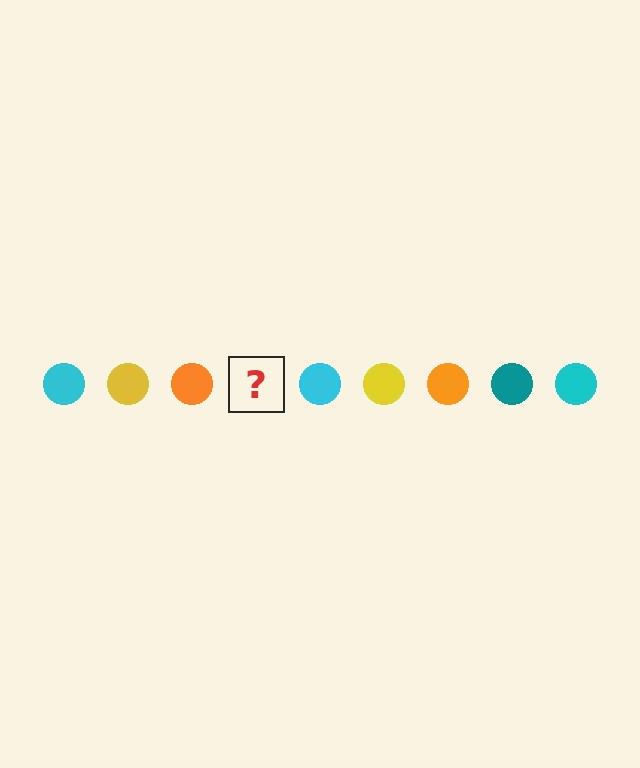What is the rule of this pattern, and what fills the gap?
The rule is that the pattern cycles through cyan, yellow, orange, teal circles. The gap should be filled with a teal circle.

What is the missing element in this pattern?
The missing element is a teal circle.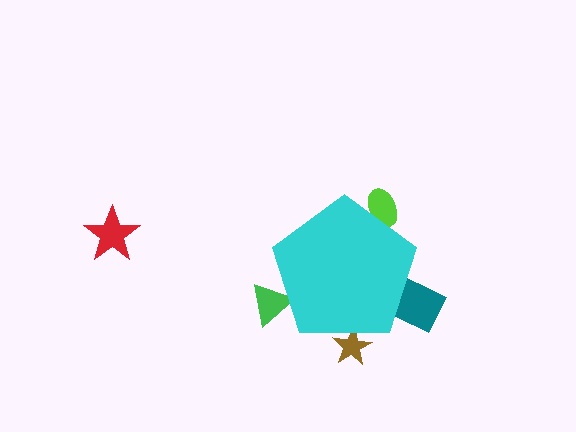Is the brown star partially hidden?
Yes, the brown star is partially hidden behind the cyan pentagon.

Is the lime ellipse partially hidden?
Yes, the lime ellipse is partially hidden behind the cyan pentagon.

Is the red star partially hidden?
No, the red star is fully visible.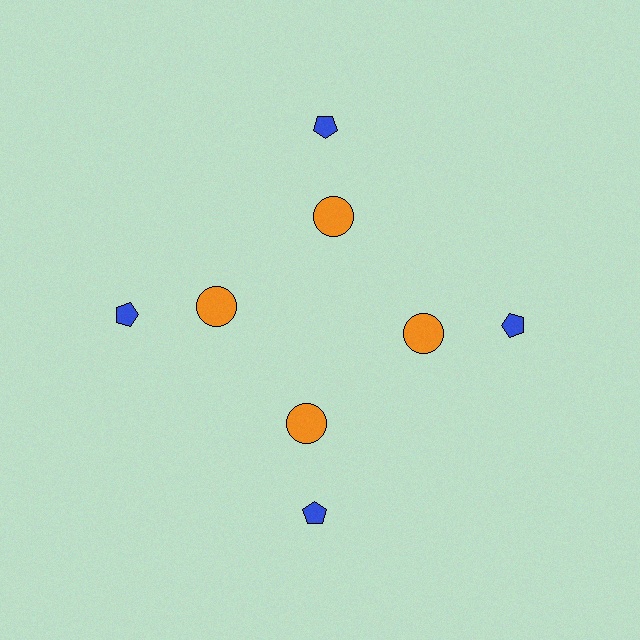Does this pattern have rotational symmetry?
Yes, this pattern has 4-fold rotational symmetry. It looks the same after rotating 90 degrees around the center.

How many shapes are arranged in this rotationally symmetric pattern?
There are 8 shapes, arranged in 4 groups of 2.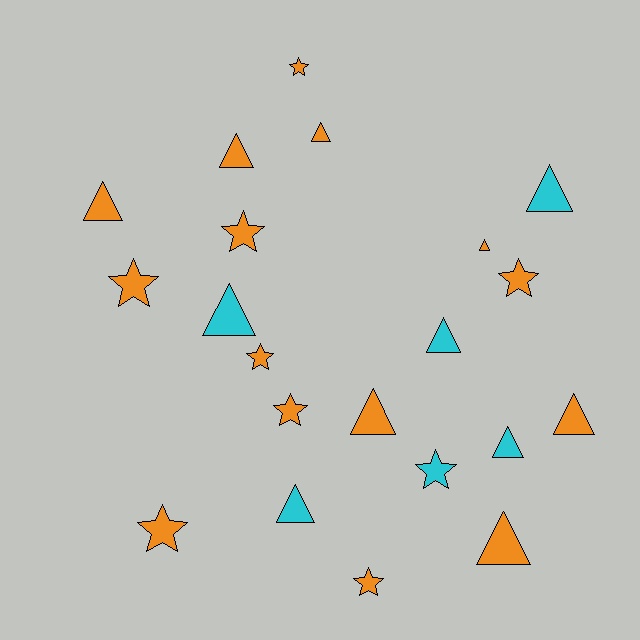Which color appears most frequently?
Orange, with 15 objects.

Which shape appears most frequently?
Triangle, with 12 objects.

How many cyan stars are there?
There is 1 cyan star.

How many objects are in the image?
There are 21 objects.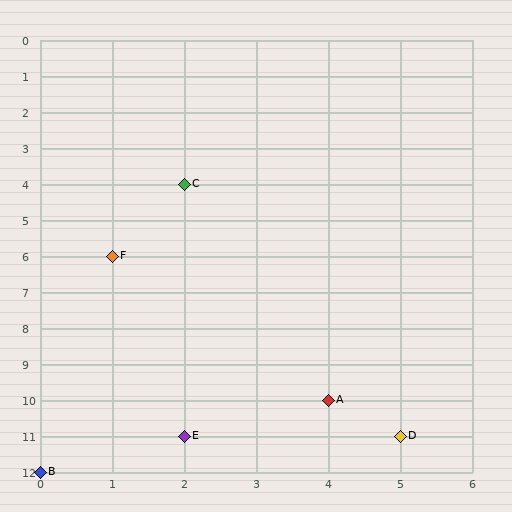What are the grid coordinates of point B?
Point B is at grid coordinates (0, 12).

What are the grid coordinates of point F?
Point F is at grid coordinates (1, 6).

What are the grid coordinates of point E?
Point E is at grid coordinates (2, 11).